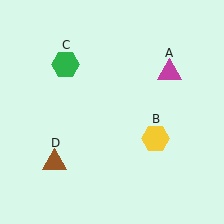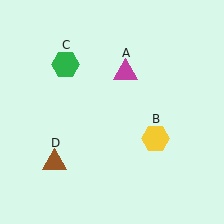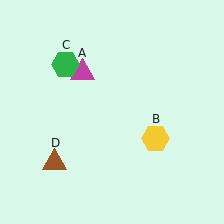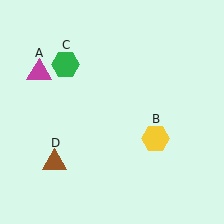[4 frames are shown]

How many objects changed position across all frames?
1 object changed position: magenta triangle (object A).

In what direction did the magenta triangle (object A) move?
The magenta triangle (object A) moved left.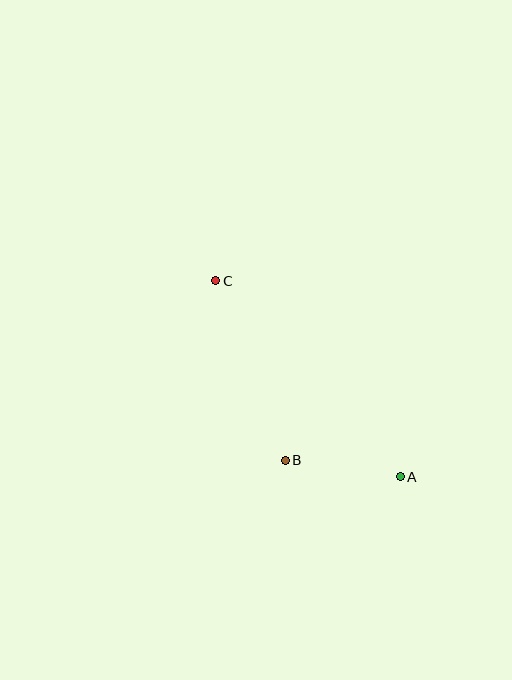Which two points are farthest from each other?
Points A and C are farthest from each other.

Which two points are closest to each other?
Points A and B are closest to each other.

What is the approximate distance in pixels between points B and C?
The distance between B and C is approximately 193 pixels.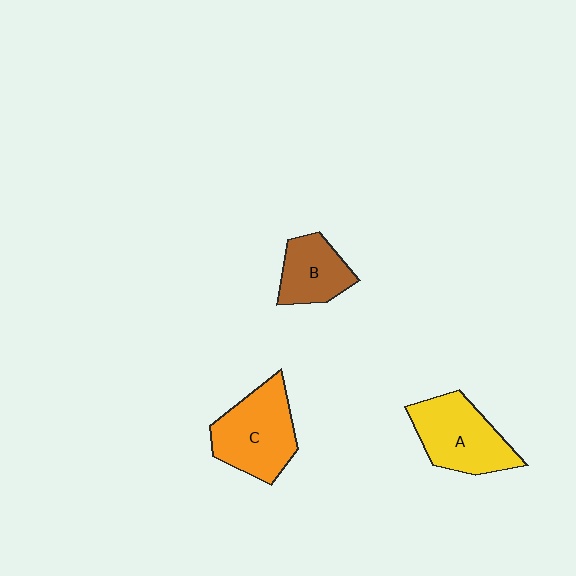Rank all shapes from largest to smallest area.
From largest to smallest: C (orange), A (yellow), B (brown).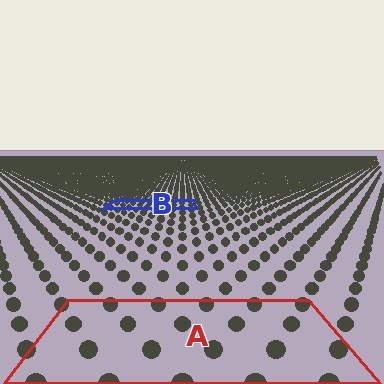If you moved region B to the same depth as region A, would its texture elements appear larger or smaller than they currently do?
They would appear larger. At a closer depth, the same texture elements are projected at a bigger on-screen size.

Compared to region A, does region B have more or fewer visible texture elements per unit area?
Region B has more texture elements per unit area — they are packed more densely because it is farther away.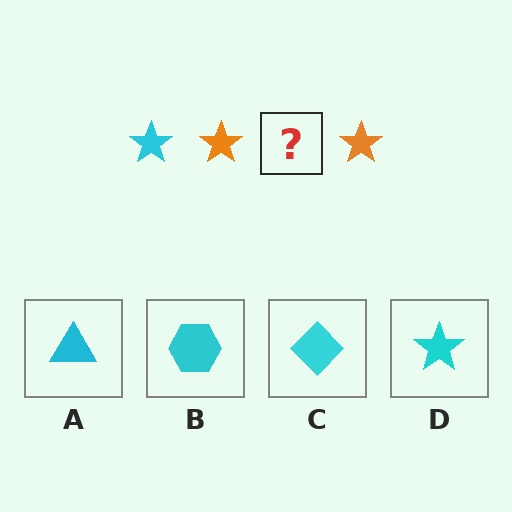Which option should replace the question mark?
Option D.